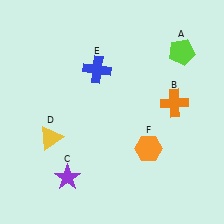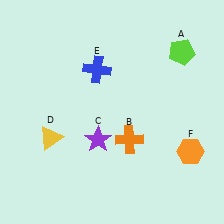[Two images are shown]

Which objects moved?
The objects that moved are: the orange cross (B), the purple star (C), the orange hexagon (F).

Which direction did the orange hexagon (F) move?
The orange hexagon (F) moved right.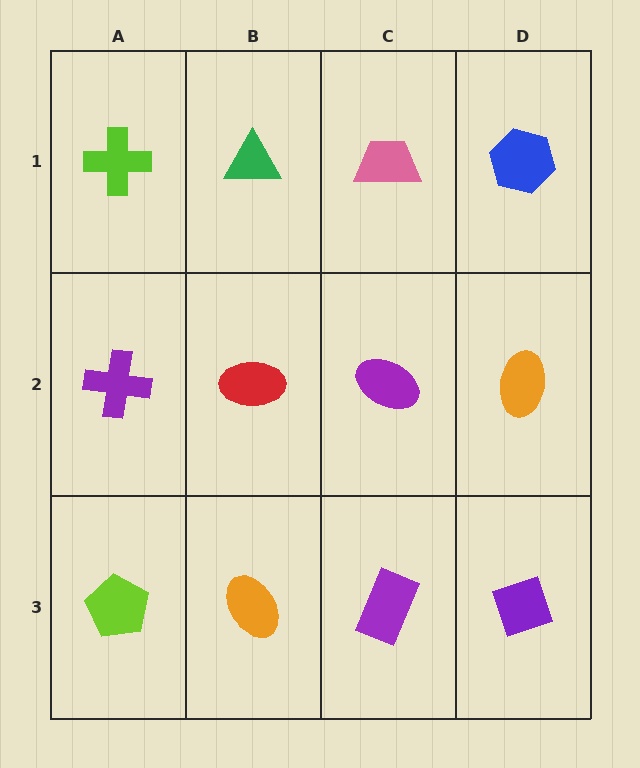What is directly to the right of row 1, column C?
A blue hexagon.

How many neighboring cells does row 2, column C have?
4.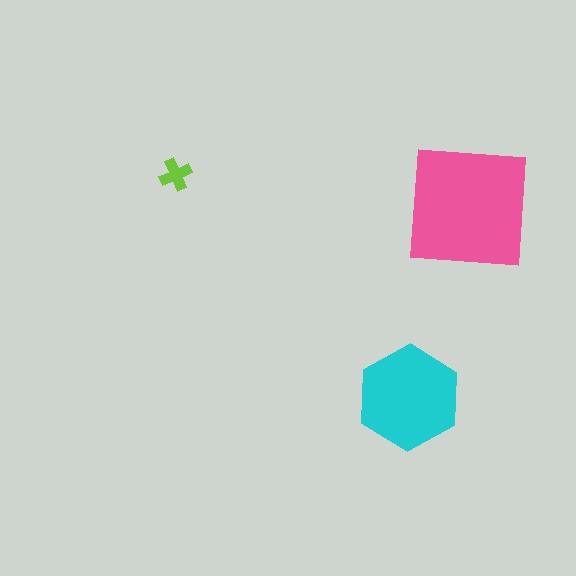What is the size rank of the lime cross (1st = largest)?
3rd.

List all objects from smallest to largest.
The lime cross, the cyan hexagon, the pink square.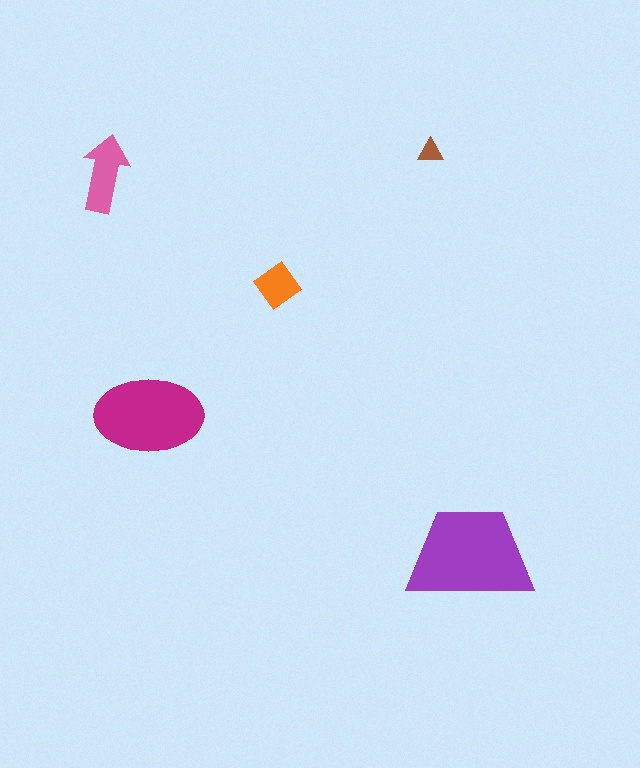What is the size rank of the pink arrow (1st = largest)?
3rd.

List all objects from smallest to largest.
The brown triangle, the orange diamond, the pink arrow, the magenta ellipse, the purple trapezoid.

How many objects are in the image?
There are 5 objects in the image.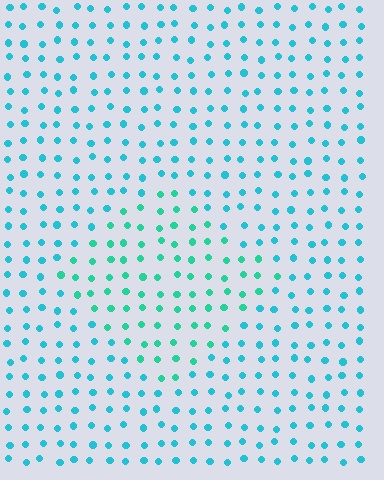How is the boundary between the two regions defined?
The boundary is defined purely by a slight shift in hue (about 26 degrees). Spacing, size, and orientation are identical on both sides.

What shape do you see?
I see a diamond.